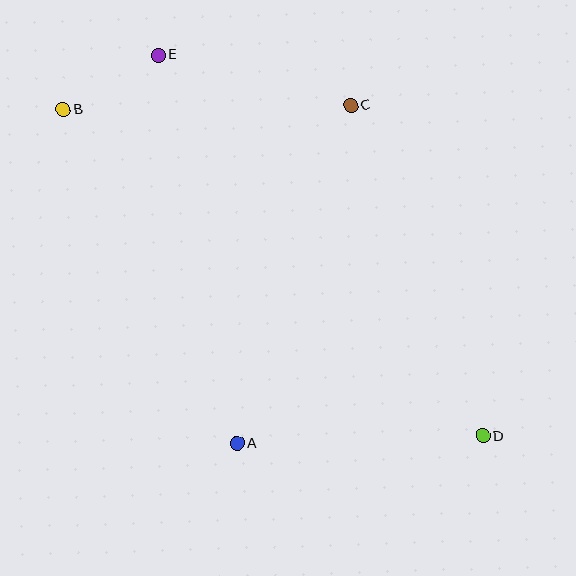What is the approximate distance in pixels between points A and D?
The distance between A and D is approximately 246 pixels.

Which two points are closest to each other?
Points B and E are closest to each other.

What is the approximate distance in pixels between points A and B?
The distance between A and B is approximately 376 pixels.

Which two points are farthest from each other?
Points B and D are farthest from each other.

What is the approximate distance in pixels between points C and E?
The distance between C and E is approximately 199 pixels.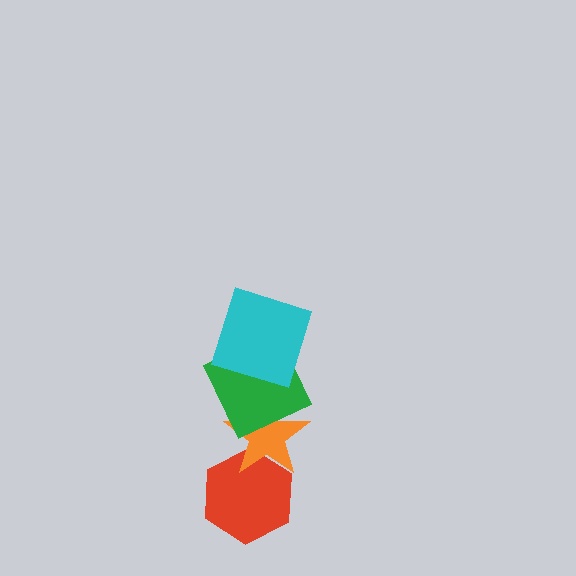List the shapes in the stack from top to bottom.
From top to bottom: the cyan square, the green square, the orange star, the red hexagon.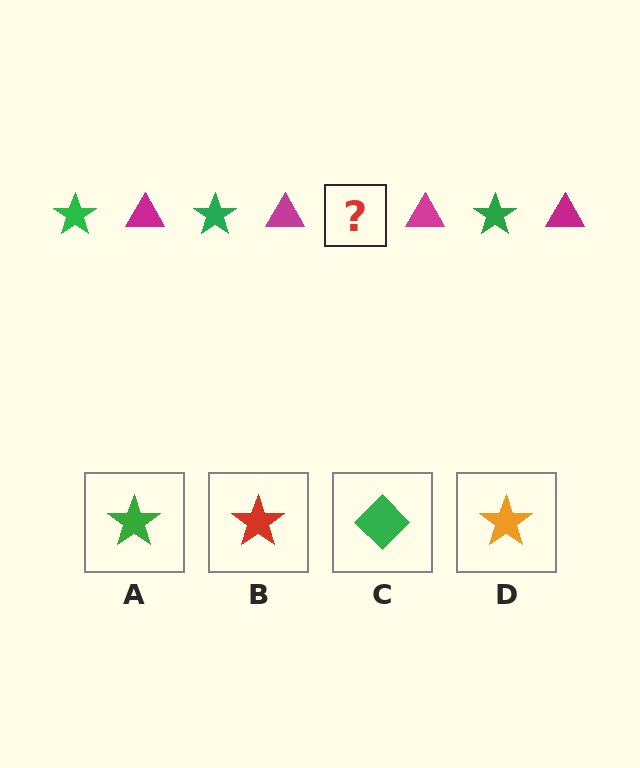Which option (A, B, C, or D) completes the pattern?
A.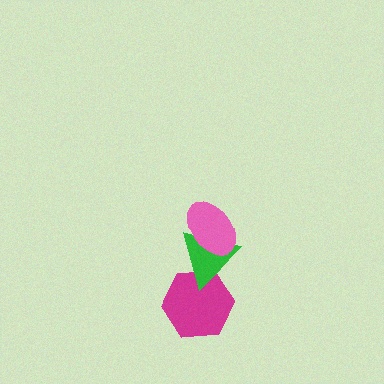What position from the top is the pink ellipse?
The pink ellipse is 1st from the top.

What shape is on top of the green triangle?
The pink ellipse is on top of the green triangle.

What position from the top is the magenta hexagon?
The magenta hexagon is 3rd from the top.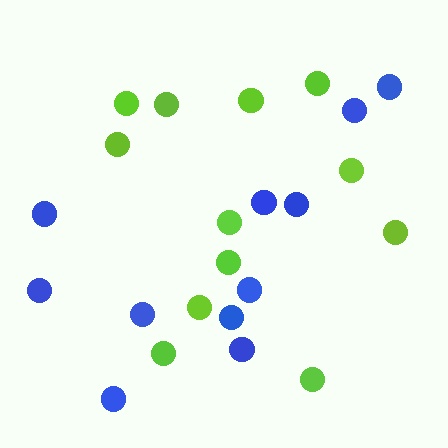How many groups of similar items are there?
There are 2 groups: one group of lime circles (12) and one group of blue circles (11).